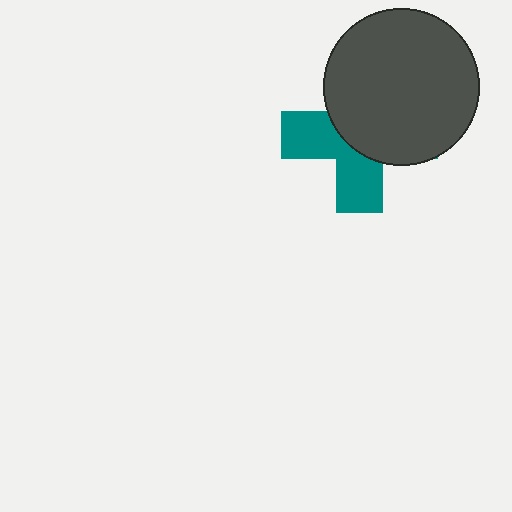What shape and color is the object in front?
The object in front is a dark gray circle.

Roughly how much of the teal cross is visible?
A small part of it is visible (roughly 43%).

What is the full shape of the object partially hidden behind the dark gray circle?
The partially hidden object is a teal cross.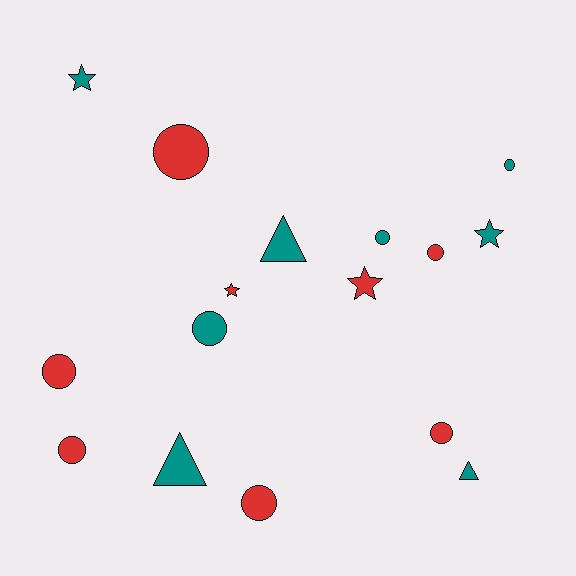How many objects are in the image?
There are 16 objects.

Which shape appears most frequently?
Circle, with 9 objects.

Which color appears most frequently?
Teal, with 8 objects.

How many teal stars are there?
There are 2 teal stars.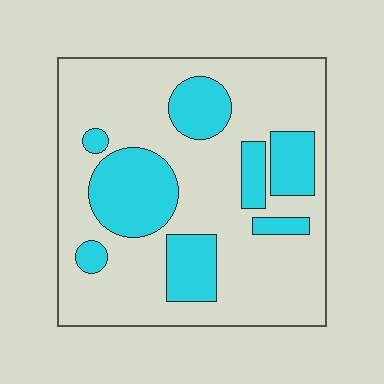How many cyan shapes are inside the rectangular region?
8.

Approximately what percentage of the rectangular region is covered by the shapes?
Approximately 30%.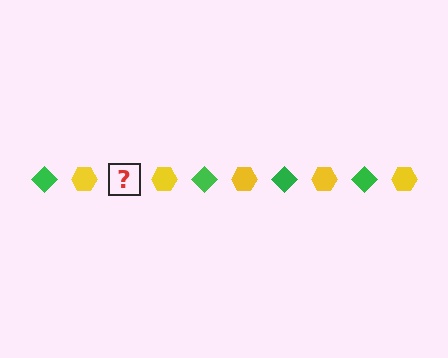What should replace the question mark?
The question mark should be replaced with a green diamond.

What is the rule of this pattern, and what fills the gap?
The rule is that the pattern alternates between green diamond and yellow hexagon. The gap should be filled with a green diamond.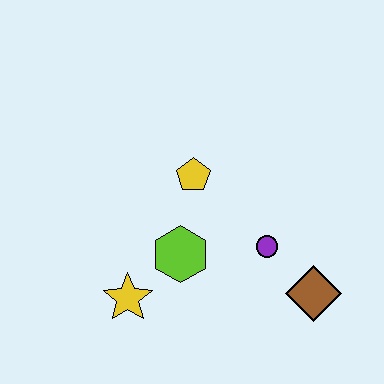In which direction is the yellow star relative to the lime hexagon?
The yellow star is to the left of the lime hexagon.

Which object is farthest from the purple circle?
The yellow star is farthest from the purple circle.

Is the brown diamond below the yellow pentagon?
Yes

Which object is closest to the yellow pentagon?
The lime hexagon is closest to the yellow pentagon.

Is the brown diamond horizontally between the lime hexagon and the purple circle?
No